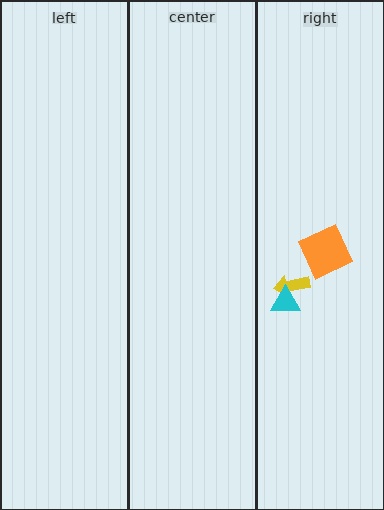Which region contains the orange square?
The right region.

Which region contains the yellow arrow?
The right region.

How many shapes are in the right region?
3.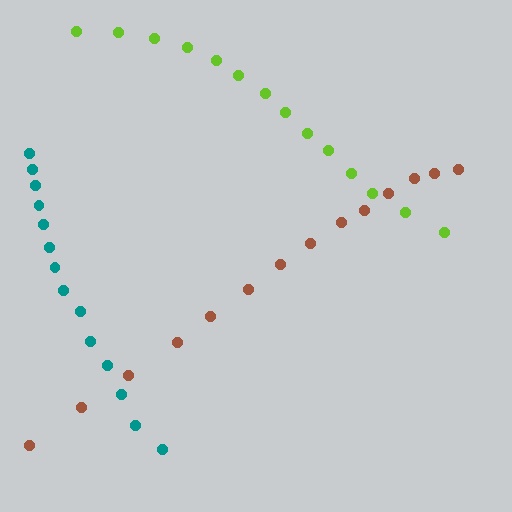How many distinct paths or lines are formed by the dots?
There are 3 distinct paths.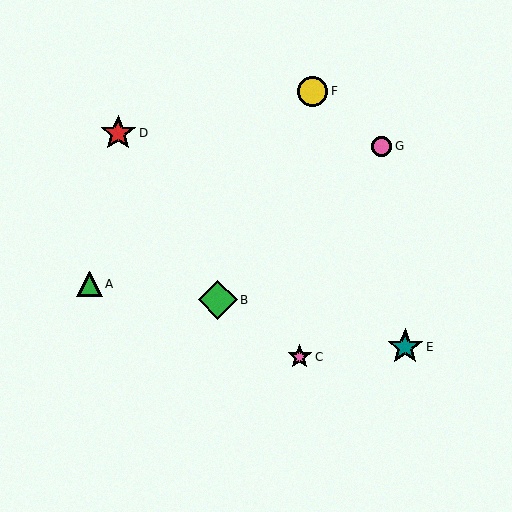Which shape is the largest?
The green diamond (labeled B) is the largest.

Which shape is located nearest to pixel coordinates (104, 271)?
The green triangle (labeled A) at (90, 284) is nearest to that location.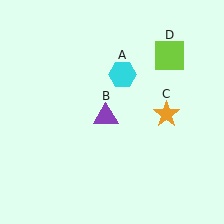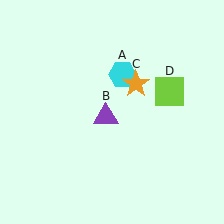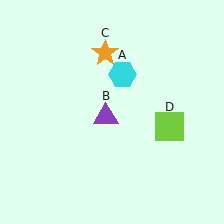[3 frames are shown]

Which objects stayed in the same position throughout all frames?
Cyan hexagon (object A) and purple triangle (object B) remained stationary.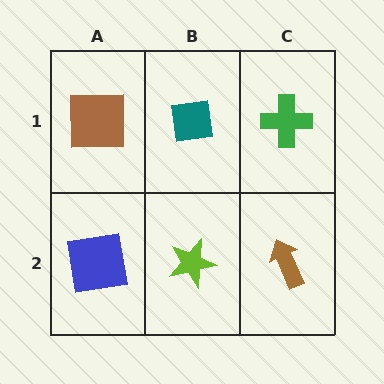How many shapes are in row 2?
3 shapes.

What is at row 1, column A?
A brown square.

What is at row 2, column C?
A brown arrow.